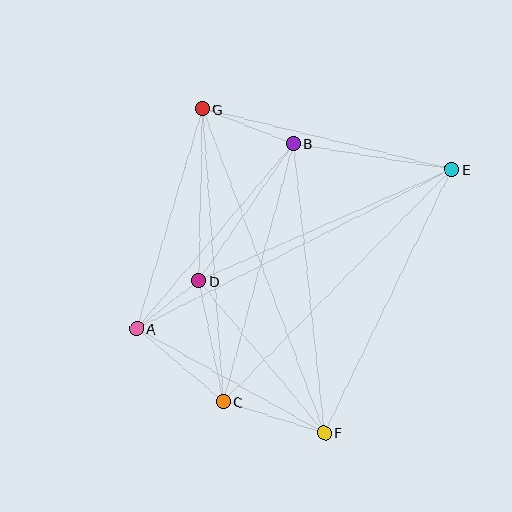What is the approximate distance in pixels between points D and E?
The distance between D and E is approximately 276 pixels.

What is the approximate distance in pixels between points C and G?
The distance between C and G is approximately 294 pixels.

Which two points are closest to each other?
Points A and D are closest to each other.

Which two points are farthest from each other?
Points A and E are farthest from each other.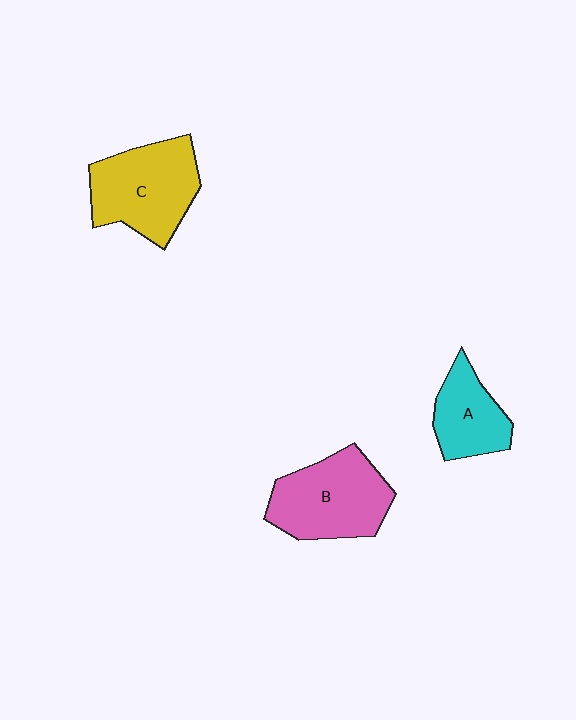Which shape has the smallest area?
Shape A (cyan).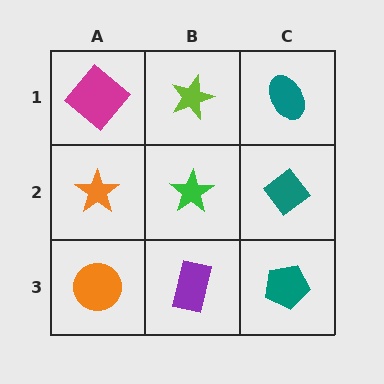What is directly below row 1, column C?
A teal diamond.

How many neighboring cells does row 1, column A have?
2.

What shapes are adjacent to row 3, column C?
A teal diamond (row 2, column C), a purple rectangle (row 3, column B).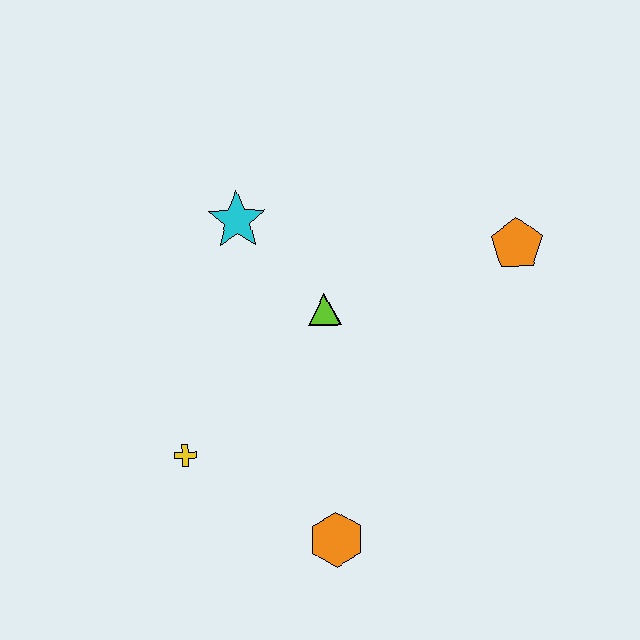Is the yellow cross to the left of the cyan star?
Yes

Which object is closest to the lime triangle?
The cyan star is closest to the lime triangle.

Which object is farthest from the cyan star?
The orange hexagon is farthest from the cyan star.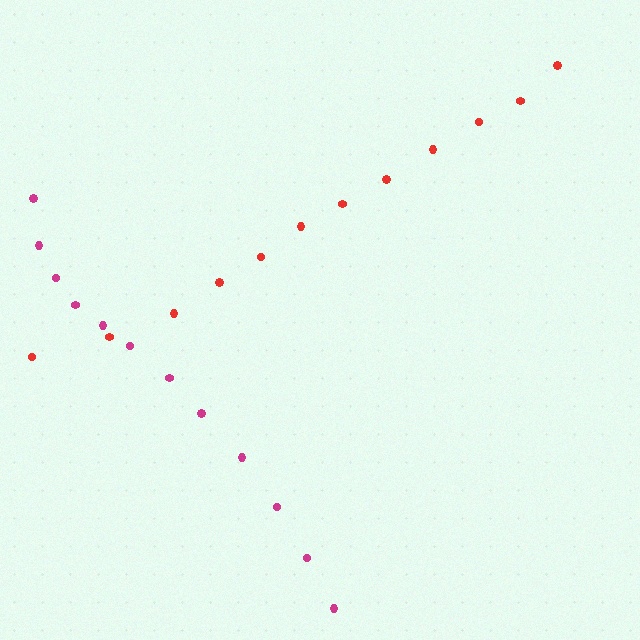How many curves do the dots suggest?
There are 2 distinct paths.